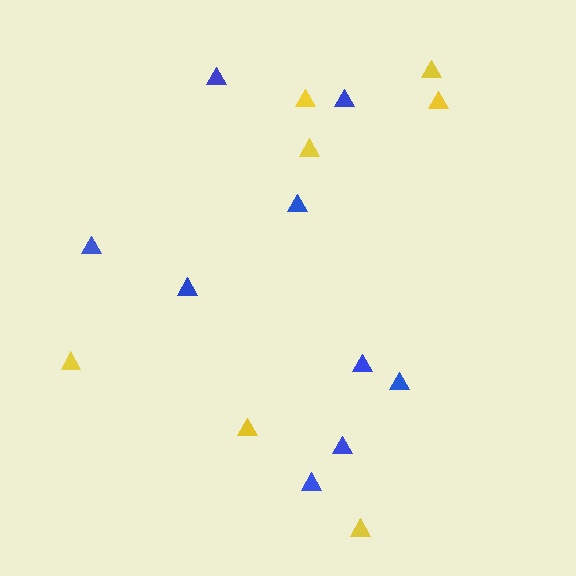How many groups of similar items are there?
There are 2 groups: one group of yellow triangles (7) and one group of blue triangles (9).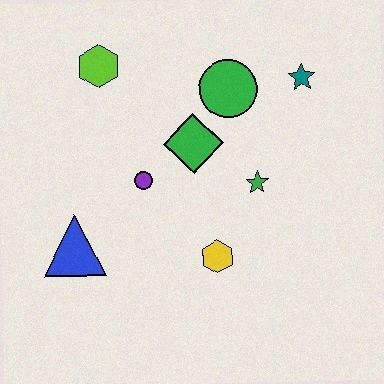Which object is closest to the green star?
The green diamond is closest to the green star.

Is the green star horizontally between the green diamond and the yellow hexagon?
No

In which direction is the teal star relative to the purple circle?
The teal star is to the right of the purple circle.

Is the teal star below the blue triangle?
No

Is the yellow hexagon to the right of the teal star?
No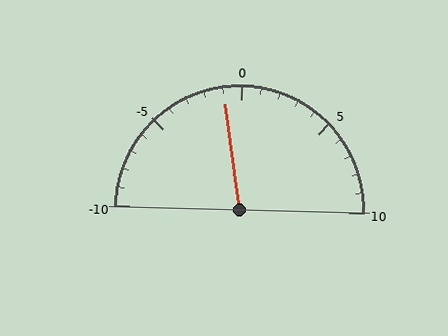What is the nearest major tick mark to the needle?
The nearest major tick mark is 0.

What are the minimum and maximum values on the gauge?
The gauge ranges from -10 to 10.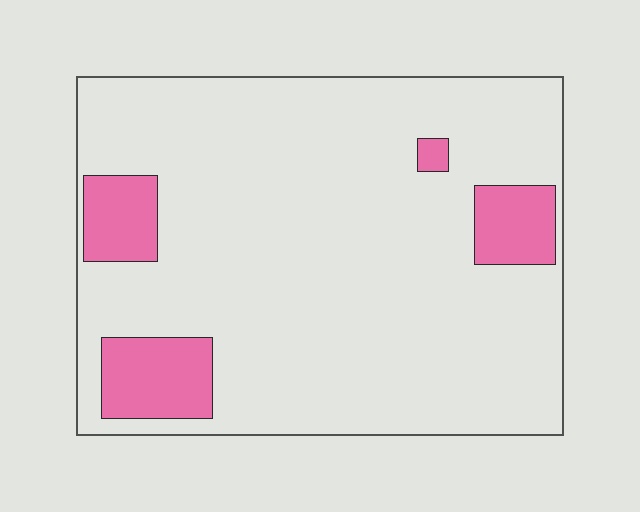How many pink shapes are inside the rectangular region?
4.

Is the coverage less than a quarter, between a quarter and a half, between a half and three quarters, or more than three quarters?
Less than a quarter.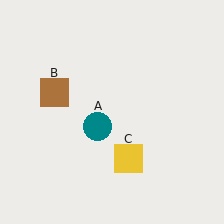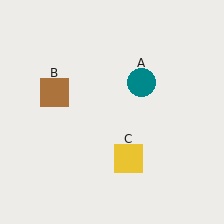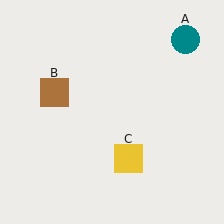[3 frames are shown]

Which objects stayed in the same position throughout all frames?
Brown square (object B) and yellow square (object C) remained stationary.